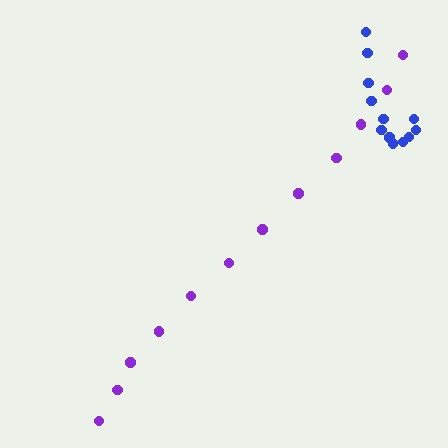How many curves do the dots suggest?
There are 2 distinct paths.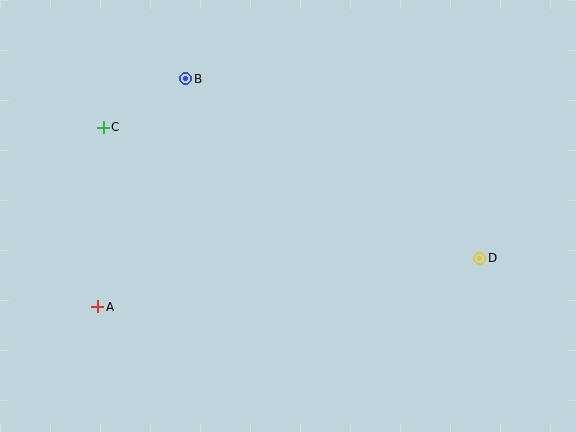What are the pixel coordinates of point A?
Point A is at (98, 307).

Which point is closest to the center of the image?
Point B at (186, 79) is closest to the center.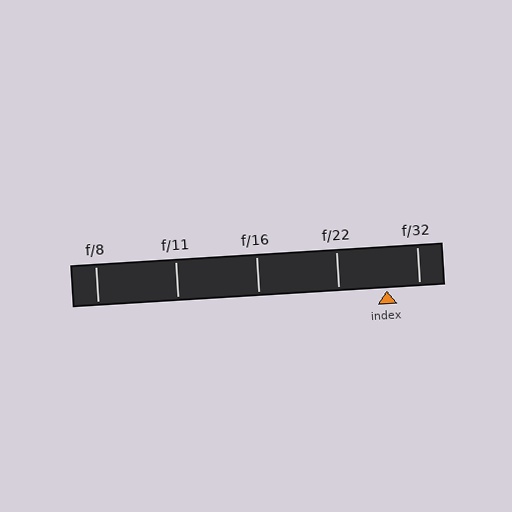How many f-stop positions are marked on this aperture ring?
There are 5 f-stop positions marked.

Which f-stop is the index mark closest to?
The index mark is closest to f/32.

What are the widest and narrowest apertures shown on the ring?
The widest aperture shown is f/8 and the narrowest is f/32.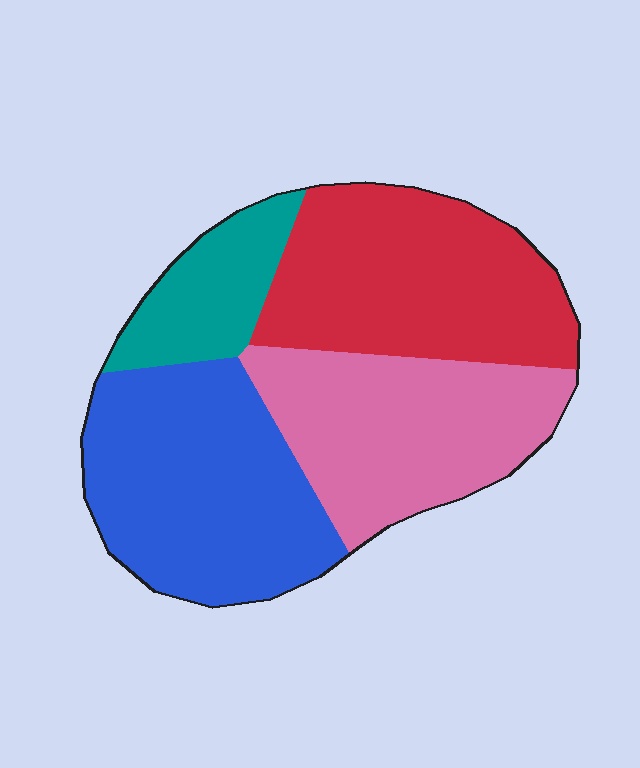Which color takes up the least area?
Teal, at roughly 10%.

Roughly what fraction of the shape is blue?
Blue takes up about one third (1/3) of the shape.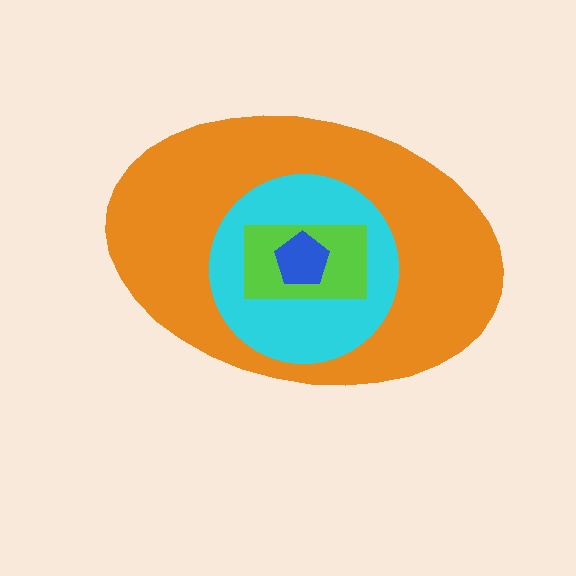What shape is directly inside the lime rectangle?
The blue pentagon.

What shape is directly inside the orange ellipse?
The cyan circle.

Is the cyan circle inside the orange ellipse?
Yes.